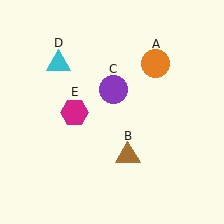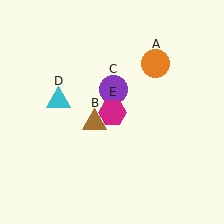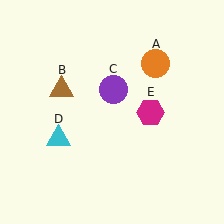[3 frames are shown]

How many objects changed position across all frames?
3 objects changed position: brown triangle (object B), cyan triangle (object D), magenta hexagon (object E).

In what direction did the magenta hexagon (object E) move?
The magenta hexagon (object E) moved right.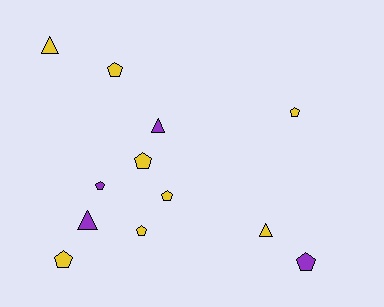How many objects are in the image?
There are 12 objects.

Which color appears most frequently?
Yellow, with 8 objects.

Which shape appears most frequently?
Pentagon, with 8 objects.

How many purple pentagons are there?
There are 2 purple pentagons.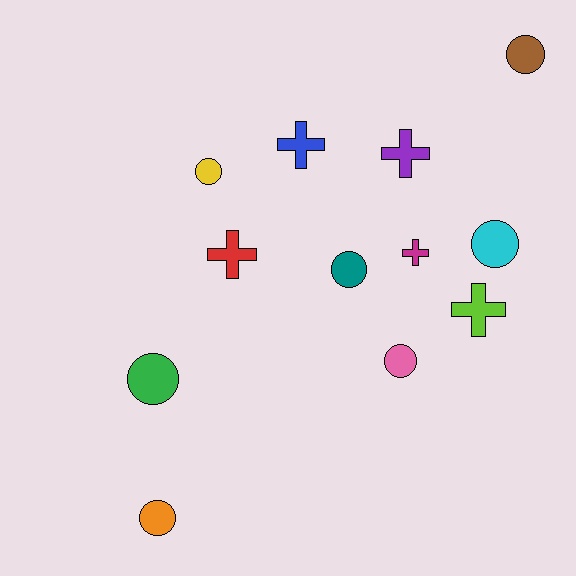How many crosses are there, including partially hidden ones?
There are 5 crosses.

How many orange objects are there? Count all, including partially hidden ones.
There is 1 orange object.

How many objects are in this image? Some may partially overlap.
There are 12 objects.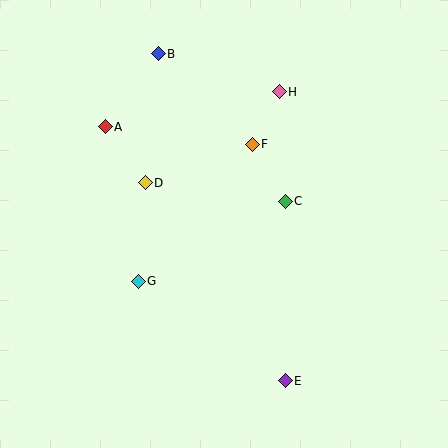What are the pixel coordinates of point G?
Point G is at (138, 281).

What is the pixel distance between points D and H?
The distance between D and H is 162 pixels.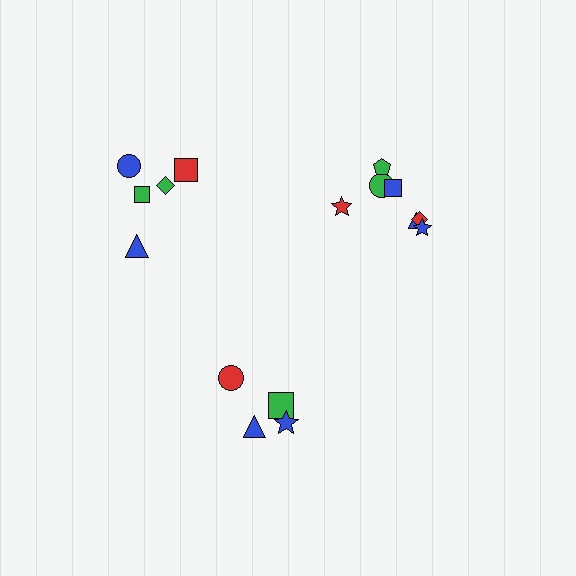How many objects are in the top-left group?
There are 5 objects.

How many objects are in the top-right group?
There are 7 objects.